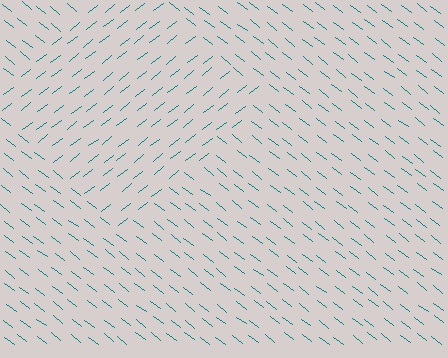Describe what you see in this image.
The image is filled with small teal line segments. A diamond region in the image has lines oriented differently from the surrounding lines, creating a visible texture boundary.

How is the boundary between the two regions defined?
The boundary is defined purely by a change in line orientation (approximately 75 degrees difference). All lines are the same color and thickness.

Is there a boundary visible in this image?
Yes, there is a texture boundary formed by a change in line orientation.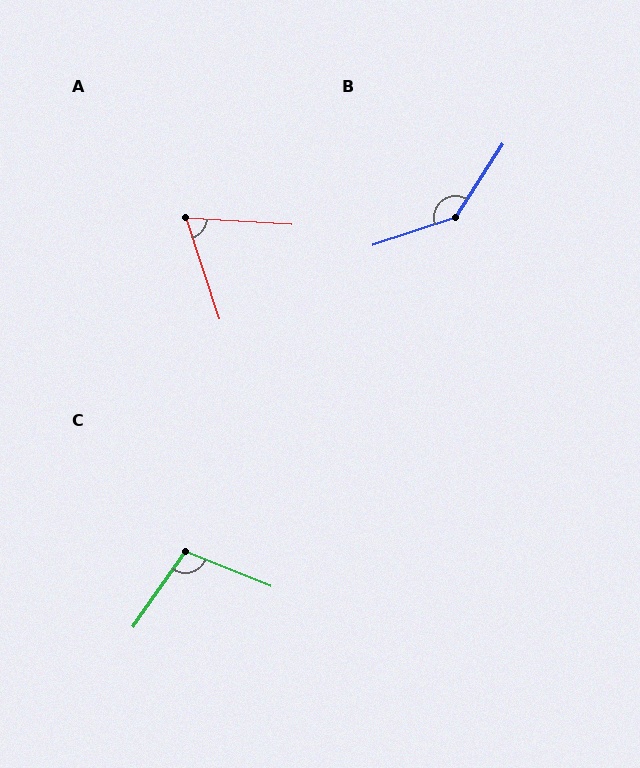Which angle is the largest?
B, at approximately 141 degrees.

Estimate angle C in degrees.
Approximately 102 degrees.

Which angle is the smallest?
A, at approximately 69 degrees.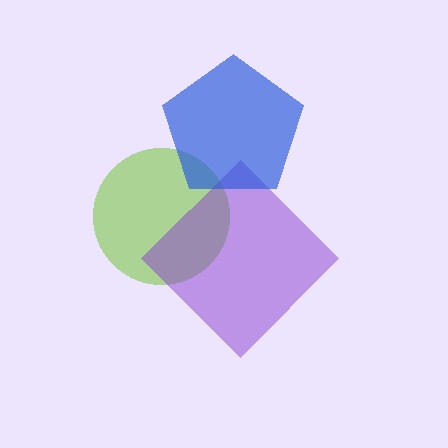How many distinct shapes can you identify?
There are 3 distinct shapes: a lime circle, a purple diamond, a blue pentagon.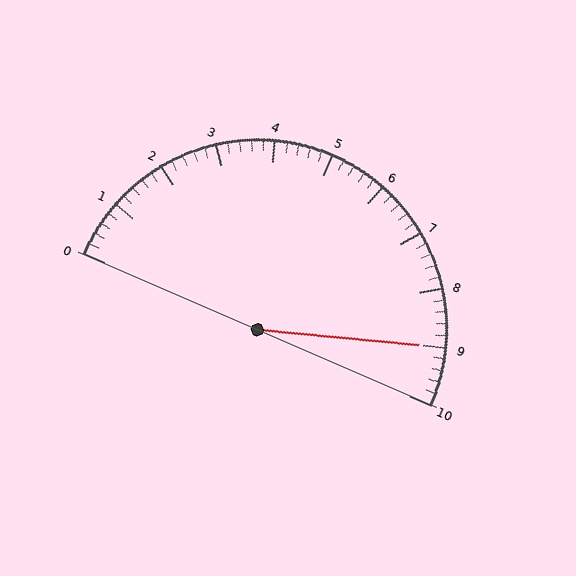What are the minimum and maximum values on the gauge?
The gauge ranges from 0 to 10.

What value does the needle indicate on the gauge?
The needle indicates approximately 9.0.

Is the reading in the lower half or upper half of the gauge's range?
The reading is in the upper half of the range (0 to 10).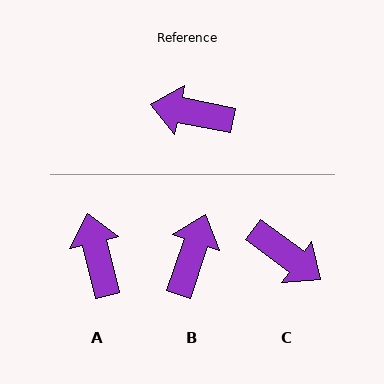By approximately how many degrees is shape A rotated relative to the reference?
Approximately 65 degrees clockwise.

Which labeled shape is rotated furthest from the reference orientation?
C, about 155 degrees away.